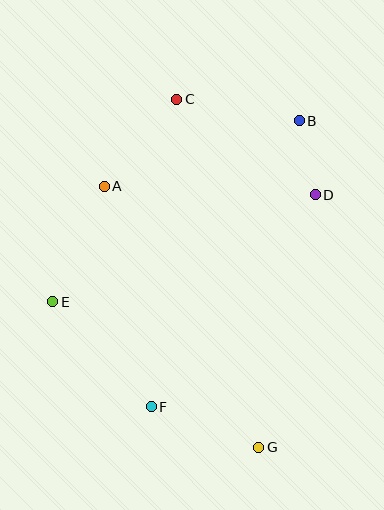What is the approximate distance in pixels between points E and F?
The distance between E and F is approximately 144 pixels.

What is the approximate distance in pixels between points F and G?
The distance between F and G is approximately 115 pixels.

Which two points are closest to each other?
Points B and D are closest to each other.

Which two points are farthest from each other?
Points C and G are farthest from each other.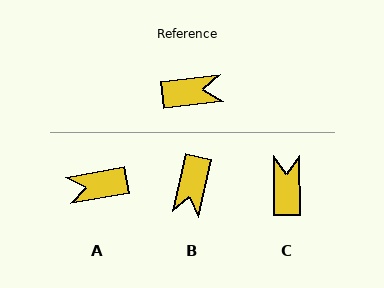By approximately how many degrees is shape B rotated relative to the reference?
Approximately 110 degrees clockwise.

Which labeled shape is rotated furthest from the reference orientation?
A, about 177 degrees away.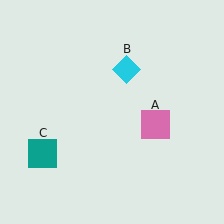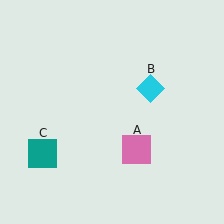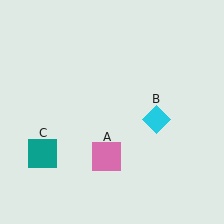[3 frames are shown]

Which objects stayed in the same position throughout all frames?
Teal square (object C) remained stationary.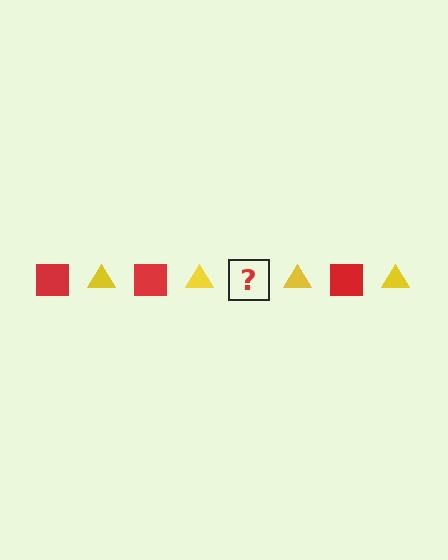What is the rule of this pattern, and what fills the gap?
The rule is that the pattern alternates between red square and yellow triangle. The gap should be filled with a red square.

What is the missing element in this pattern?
The missing element is a red square.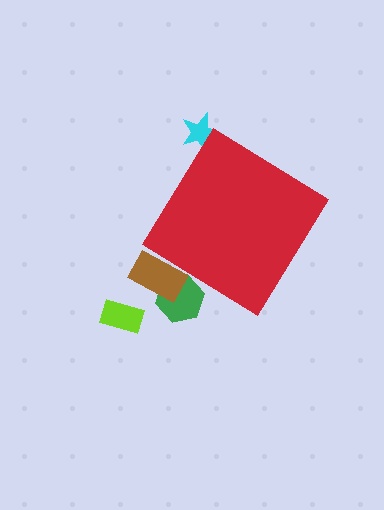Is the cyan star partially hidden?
Yes, the cyan star is partially hidden behind the red diamond.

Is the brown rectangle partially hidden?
Yes, the brown rectangle is partially hidden behind the red diamond.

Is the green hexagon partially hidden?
Yes, the green hexagon is partially hidden behind the red diamond.